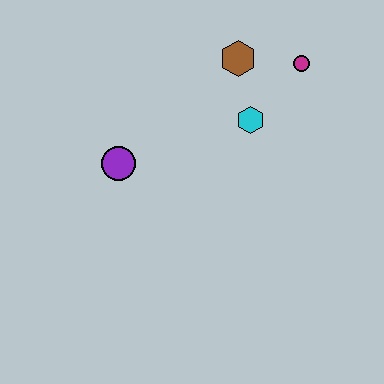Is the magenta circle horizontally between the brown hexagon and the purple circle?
No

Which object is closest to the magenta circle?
The brown hexagon is closest to the magenta circle.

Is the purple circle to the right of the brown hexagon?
No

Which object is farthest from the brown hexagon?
The purple circle is farthest from the brown hexagon.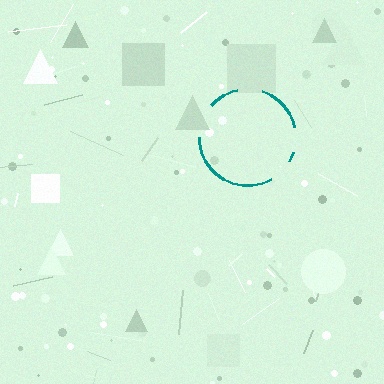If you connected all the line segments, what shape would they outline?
They would outline a circle.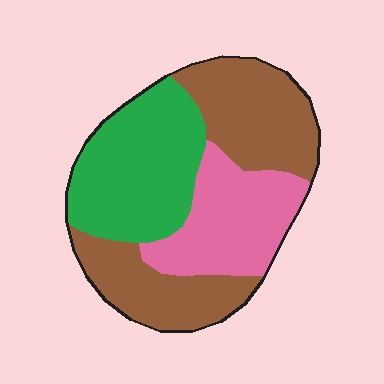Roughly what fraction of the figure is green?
Green takes up between a sixth and a third of the figure.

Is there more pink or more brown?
Brown.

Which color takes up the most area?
Brown, at roughly 40%.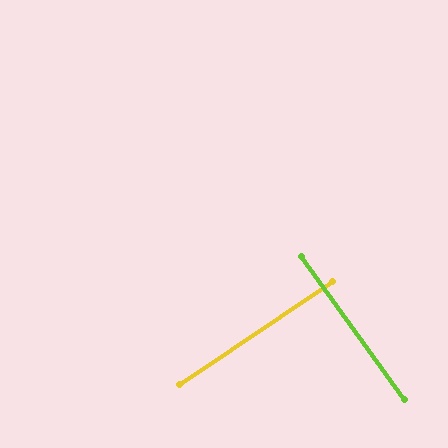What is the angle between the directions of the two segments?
Approximately 88 degrees.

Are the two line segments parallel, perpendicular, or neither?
Perpendicular — they meet at approximately 88°.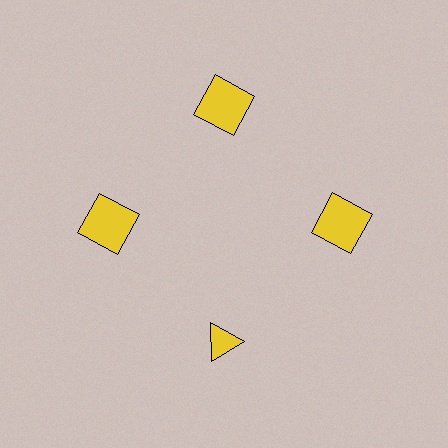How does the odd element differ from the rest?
It has a different shape: triangle instead of square.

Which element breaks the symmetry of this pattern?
The yellow triangle at roughly the 6 o'clock position breaks the symmetry. All other shapes are yellow squares.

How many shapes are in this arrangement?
There are 4 shapes arranged in a ring pattern.